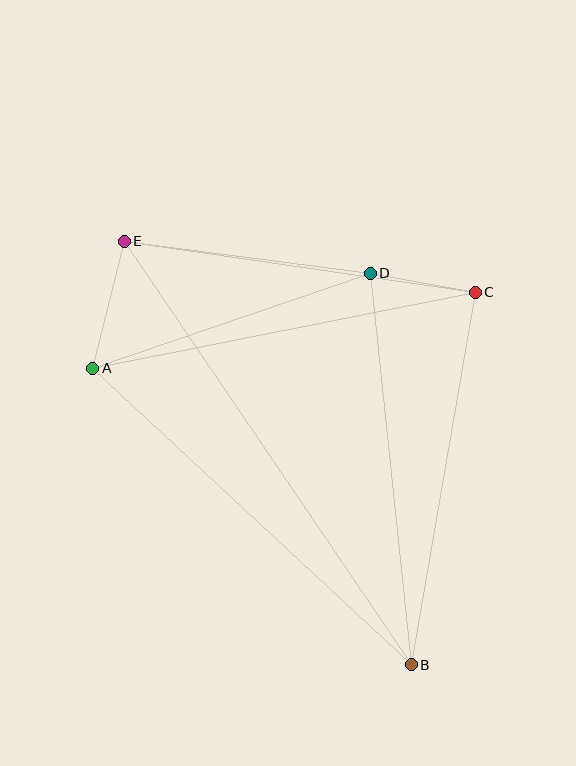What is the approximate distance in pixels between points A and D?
The distance between A and D is approximately 293 pixels.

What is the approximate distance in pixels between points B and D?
The distance between B and D is approximately 394 pixels.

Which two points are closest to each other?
Points C and D are closest to each other.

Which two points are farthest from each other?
Points B and E are farthest from each other.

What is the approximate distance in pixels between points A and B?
The distance between A and B is approximately 435 pixels.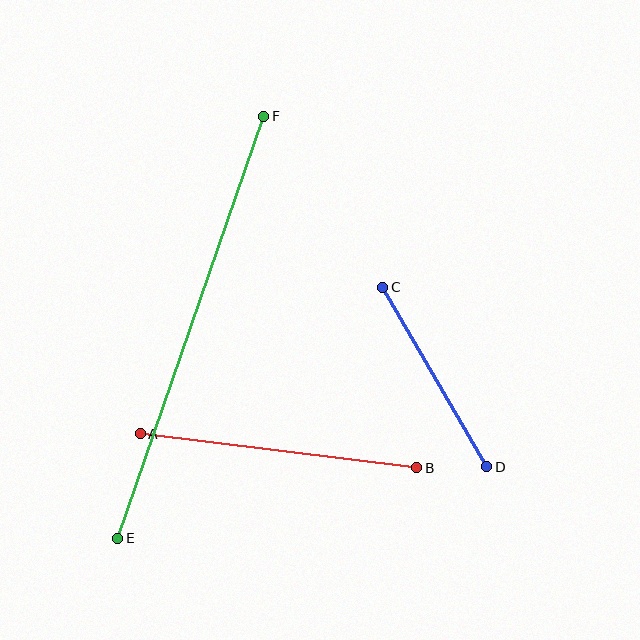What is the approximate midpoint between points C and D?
The midpoint is at approximately (435, 377) pixels.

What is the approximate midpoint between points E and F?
The midpoint is at approximately (191, 327) pixels.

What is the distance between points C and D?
The distance is approximately 207 pixels.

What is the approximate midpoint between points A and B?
The midpoint is at approximately (279, 451) pixels.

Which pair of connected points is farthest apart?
Points E and F are farthest apart.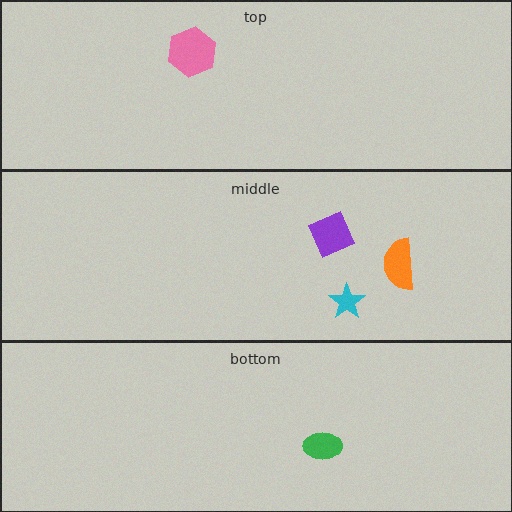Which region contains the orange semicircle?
The middle region.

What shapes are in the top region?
The pink hexagon.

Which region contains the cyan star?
The middle region.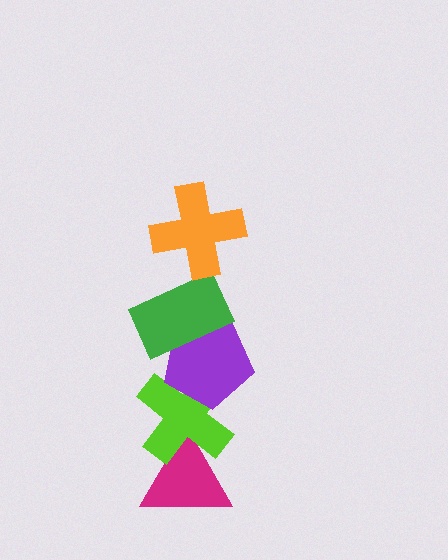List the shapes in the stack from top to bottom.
From top to bottom: the orange cross, the green rectangle, the purple pentagon, the lime cross, the magenta triangle.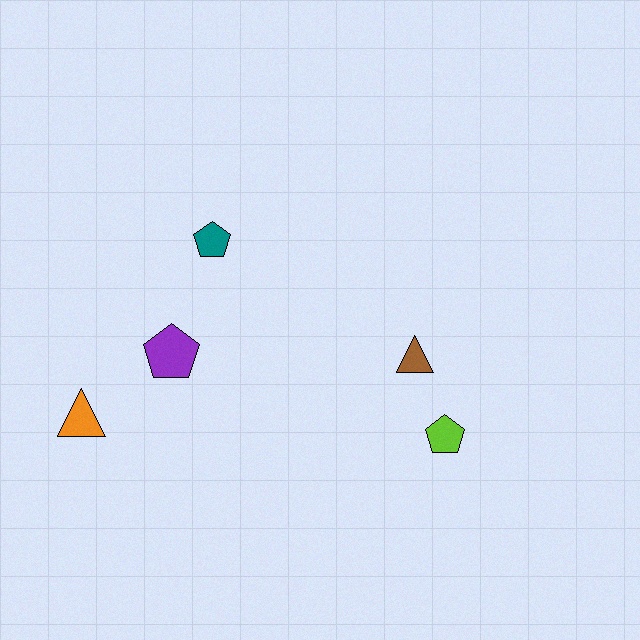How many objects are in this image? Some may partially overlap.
There are 5 objects.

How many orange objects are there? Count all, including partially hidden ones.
There is 1 orange object.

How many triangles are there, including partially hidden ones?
There are 2 triangles.